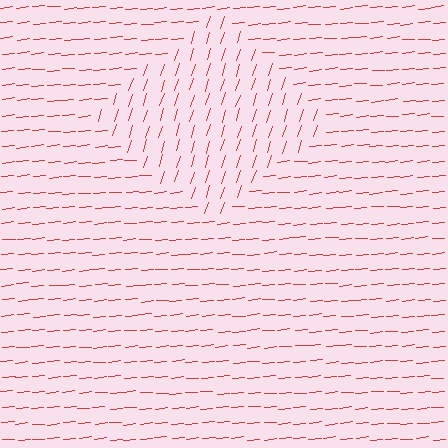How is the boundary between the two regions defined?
The boundary is defined purely by a change in line orientation (approximately 67 degrees difference). All lines are the same color and thickness.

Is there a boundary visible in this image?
Yes, there is a texture boundary formed by a change in line orientation.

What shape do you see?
I see a diamond.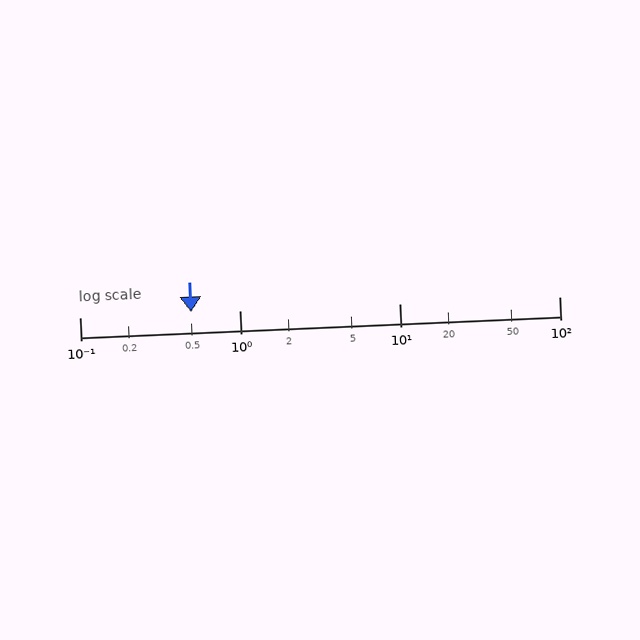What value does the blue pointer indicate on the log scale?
The pointer indicates approximately 0.5.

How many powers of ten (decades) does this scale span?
The scale spans 3 decades, from 0.1 to 100.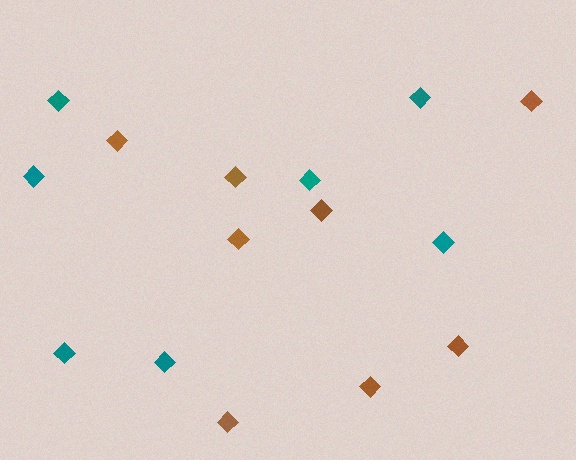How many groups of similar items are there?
There are 2 groups: one group of brown diamonds (8) and one group of teal diamonds (7).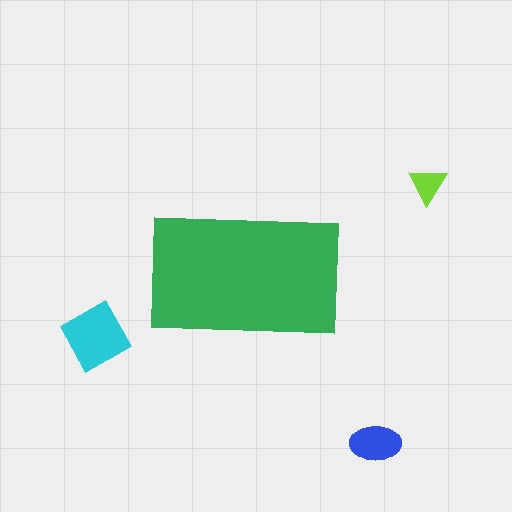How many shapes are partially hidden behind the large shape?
0 shapes are partially hidden.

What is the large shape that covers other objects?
A green rectangle.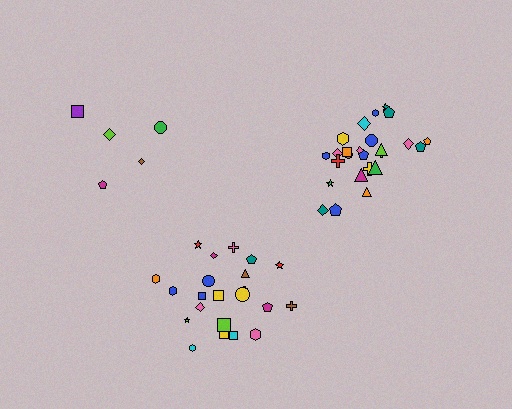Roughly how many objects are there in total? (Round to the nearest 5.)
Roughly 50 objects in total.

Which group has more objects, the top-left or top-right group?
The top-right group.